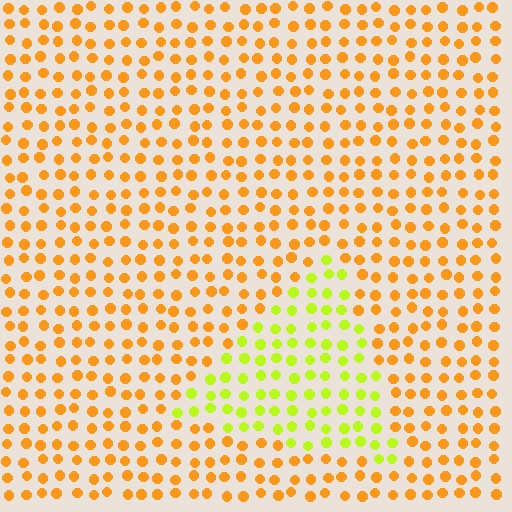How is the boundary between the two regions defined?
The boundary is defined purely by a slight shift in hue (about 44 degrees). Spacing, size, and orientation are identical on both sides.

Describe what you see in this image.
The image is filled with small orange elements in a uniform arrangement. A triangle-shaped region is visible where the elements are tinted to a slightly different hue, forming a subtle color boundary.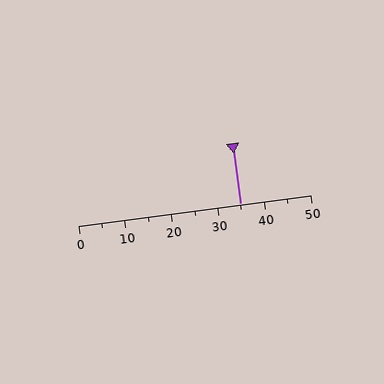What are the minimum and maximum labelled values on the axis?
The axis runs from 0 to 50.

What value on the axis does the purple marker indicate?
The marker indicates approximately 35.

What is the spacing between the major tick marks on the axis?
The major ticks are spaced 10 apart.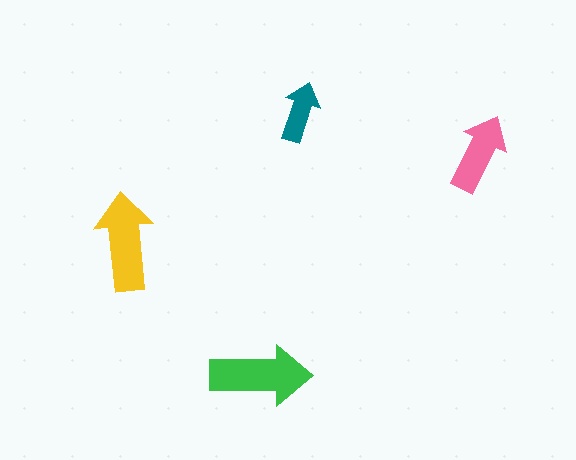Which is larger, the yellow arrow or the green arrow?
The green one.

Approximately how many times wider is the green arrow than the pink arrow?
About 1.5 times wider.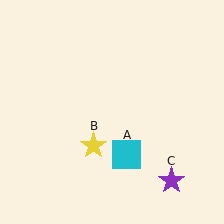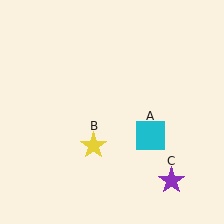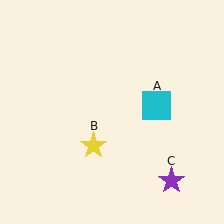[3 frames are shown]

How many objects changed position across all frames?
1 object changed position: cyan square (object A).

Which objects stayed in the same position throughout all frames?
Yellow star (object B) and purple star (object C) remained stationary.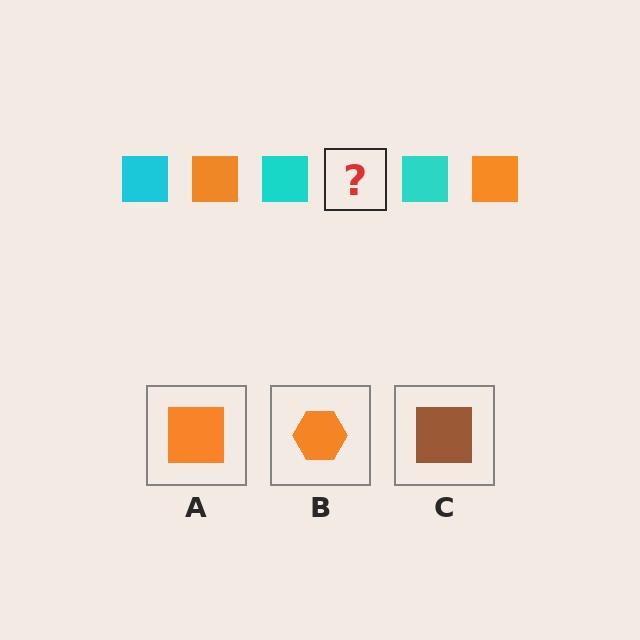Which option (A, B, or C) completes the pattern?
A.